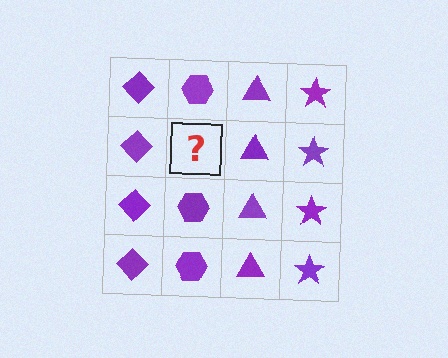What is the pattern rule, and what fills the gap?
The rule is that each column has a consistent shape. The gap should be filled with a purple hexagon.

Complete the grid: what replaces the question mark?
The question mark should be replaced with a purple hexagon.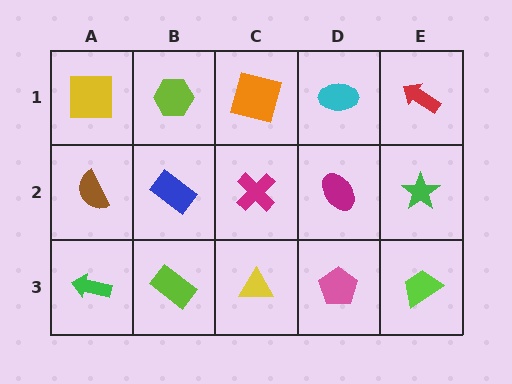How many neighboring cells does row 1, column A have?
2.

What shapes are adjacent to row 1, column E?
A green star (row 2, column E), a cyan ellipse (row 1, column D).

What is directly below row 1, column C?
A magenta cross.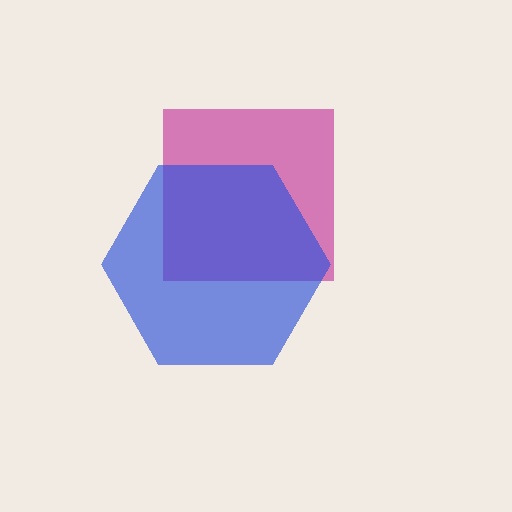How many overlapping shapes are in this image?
There are 2 overlapping shapes in the image.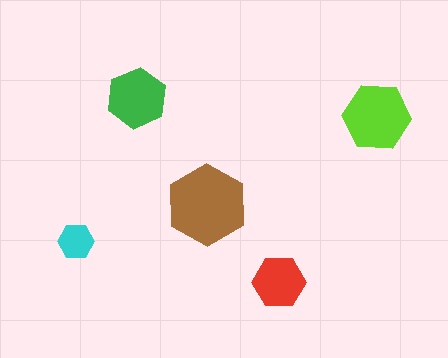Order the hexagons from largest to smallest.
the brown one, the lime one, the green one, the red one, the cyan one.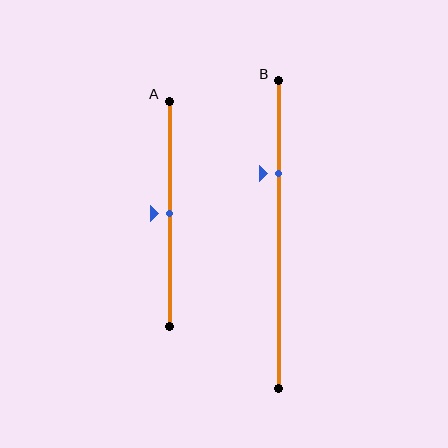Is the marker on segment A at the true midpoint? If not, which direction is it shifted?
Yes, the marker on segment A is at the true midpoint.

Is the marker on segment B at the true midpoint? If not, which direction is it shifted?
No, the marker on segment B is shifted upward by about 20% of the segment length.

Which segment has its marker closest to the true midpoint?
Segment A has its marker closest to the true midpoint.